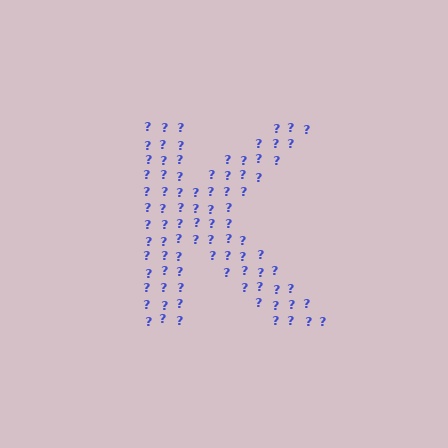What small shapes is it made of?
It is made of small question marks.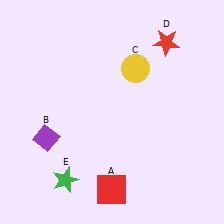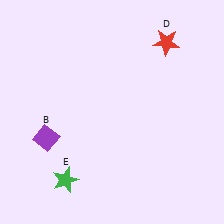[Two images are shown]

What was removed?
The red square (A), the yellow circle (C) were removed in Image 2.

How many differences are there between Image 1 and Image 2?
There are 2 differences between the two images.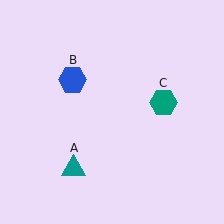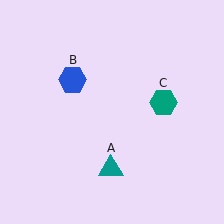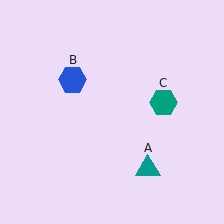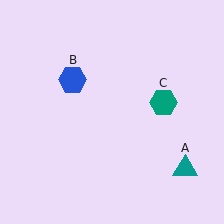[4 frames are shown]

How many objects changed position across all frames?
1 object changed position: teal triangle (object A).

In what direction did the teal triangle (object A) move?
The teal triangle (object A) moved right.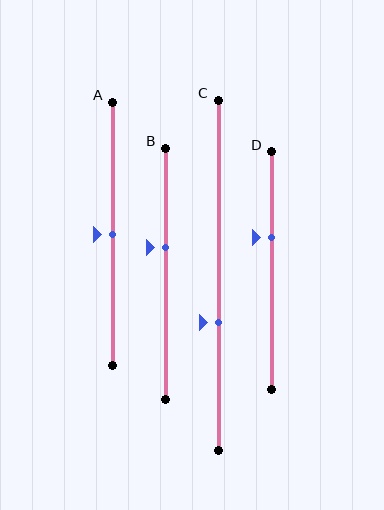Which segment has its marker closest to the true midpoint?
Segment A has its marker closest to the true midpoint.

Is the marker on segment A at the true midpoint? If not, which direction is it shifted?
Yes, the marker on segment A is at the true midpoint.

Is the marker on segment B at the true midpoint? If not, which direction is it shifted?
No, the marker on segment B is shifted upward by about 10% of the segment length.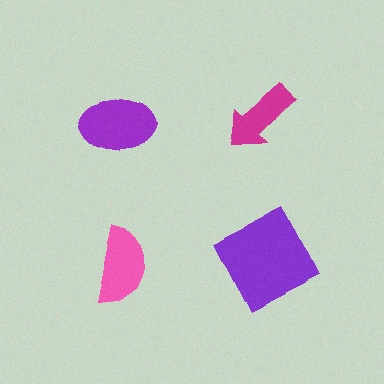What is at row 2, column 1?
A pink semicircle.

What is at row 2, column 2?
A purple square.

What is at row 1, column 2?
A magenta arrow.